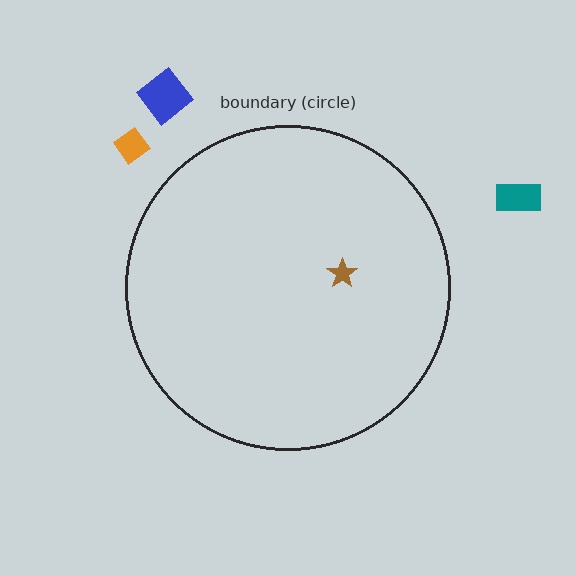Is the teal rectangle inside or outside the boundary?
Outside.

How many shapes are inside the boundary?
1 inside, 3 outside.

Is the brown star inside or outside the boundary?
Inside.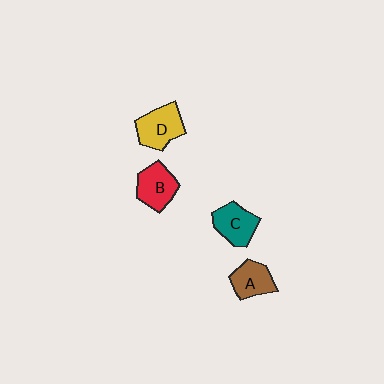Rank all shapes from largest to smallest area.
From largest to smallest: D (yellow), B (red), C (teal), A (brown).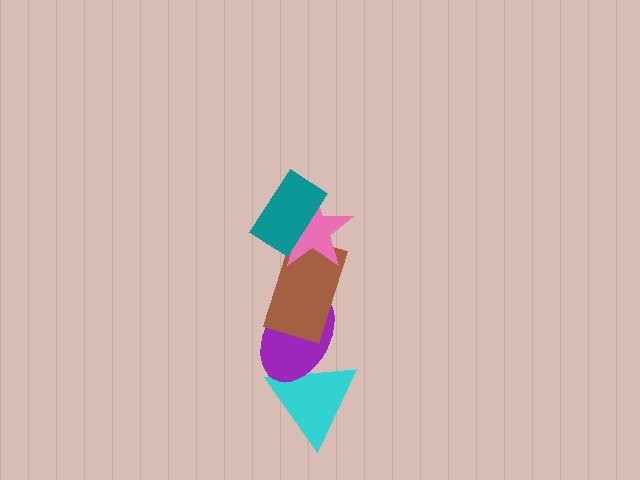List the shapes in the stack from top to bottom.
From top to bottom: the teal rectangle, the pink star, the brown rectangle, the purple ellipse, the cyan triangle.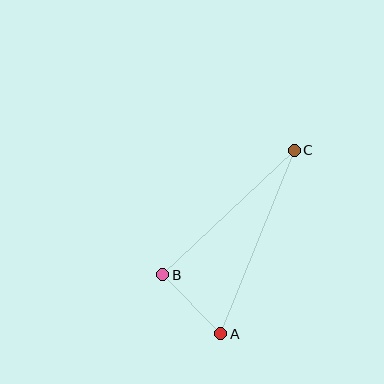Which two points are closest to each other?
Points A and B are closest to each other.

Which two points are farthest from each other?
Points A and C are farthest from each other.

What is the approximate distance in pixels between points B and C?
The distance between B and C is approximately 181 pixels.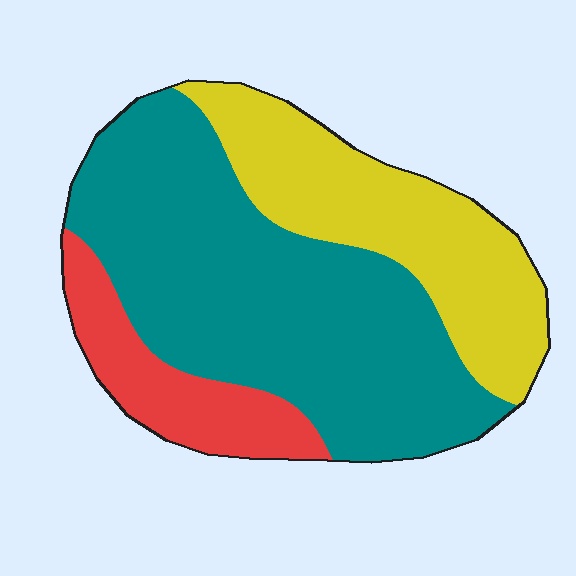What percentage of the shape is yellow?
Yellow covers about 30% of the shape.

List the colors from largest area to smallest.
From largest to smallest: teal, yellow, red.